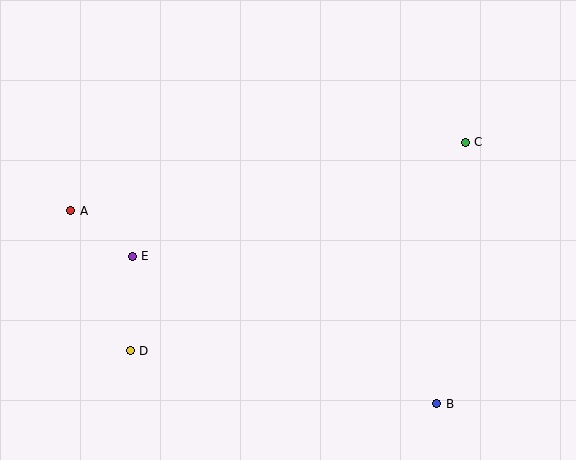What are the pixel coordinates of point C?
Point C is at (465, 142).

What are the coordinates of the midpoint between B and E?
The midpoint between B and E is at (284, 330).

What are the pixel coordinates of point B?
Point B is at (437, 404).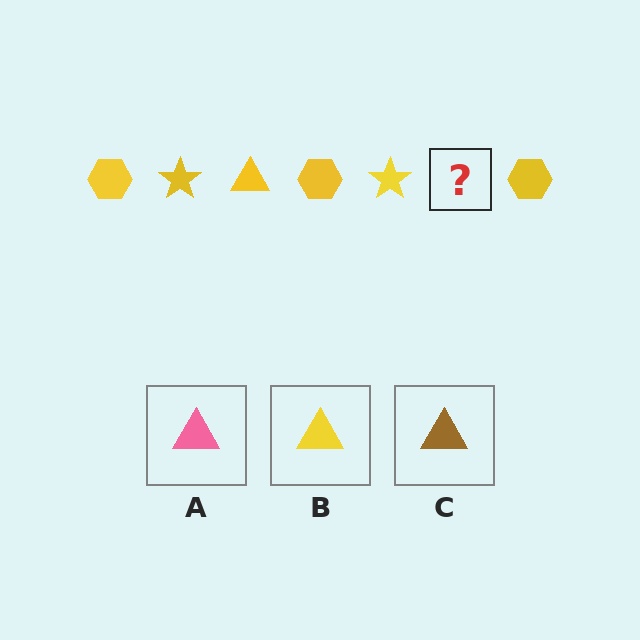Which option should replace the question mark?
Option B.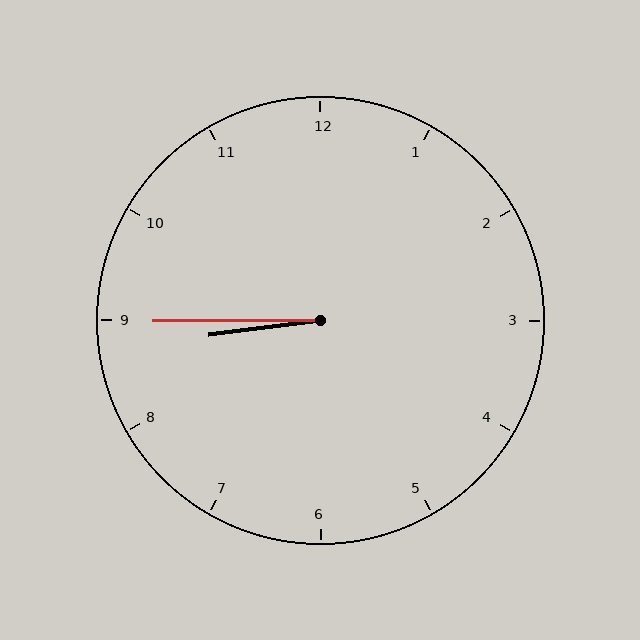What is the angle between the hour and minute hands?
Approximately 8 degrees.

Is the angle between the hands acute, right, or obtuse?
It is acute.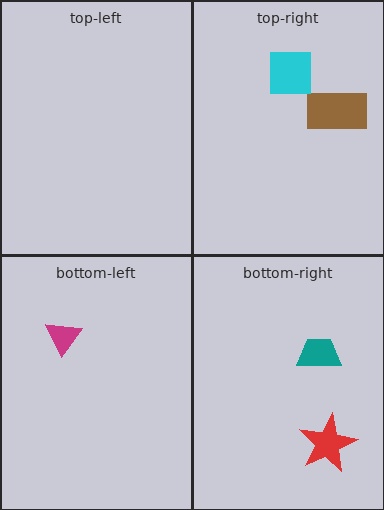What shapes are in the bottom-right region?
The teal trapezoid, the red star.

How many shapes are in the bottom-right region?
2.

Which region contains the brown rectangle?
The top-right region.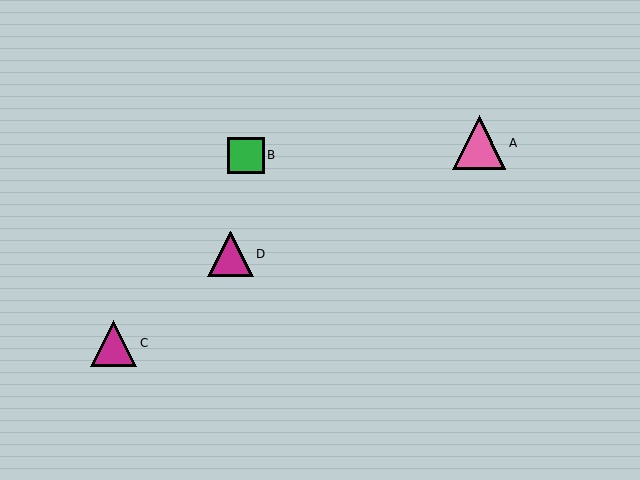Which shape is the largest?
The pink triangle (labeled A) is the largest.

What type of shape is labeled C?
Shape C is a magenta triangle.